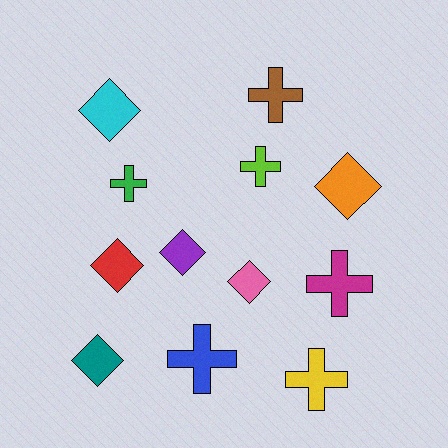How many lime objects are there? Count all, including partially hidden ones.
There is 1 lime object.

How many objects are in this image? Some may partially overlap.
There are 12 objects.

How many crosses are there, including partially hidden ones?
There are 6 crosses.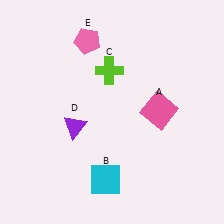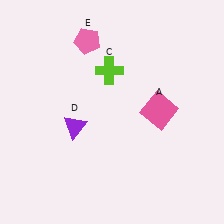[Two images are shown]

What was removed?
The cyan square (B) was removed in Image 2.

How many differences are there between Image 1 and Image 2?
There is 1 difference between the two images.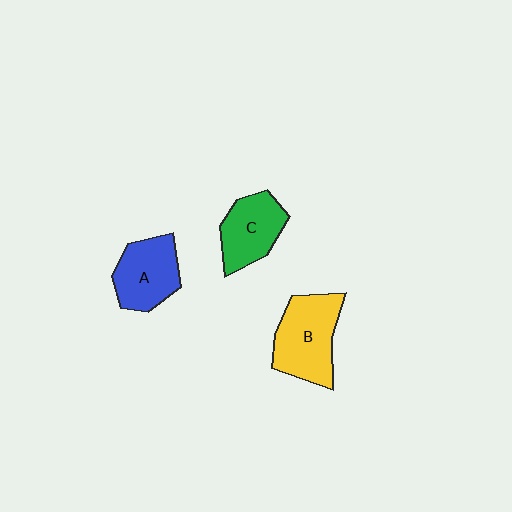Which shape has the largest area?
Shape B (yellow).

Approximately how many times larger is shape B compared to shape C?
Approximately 1.3 times.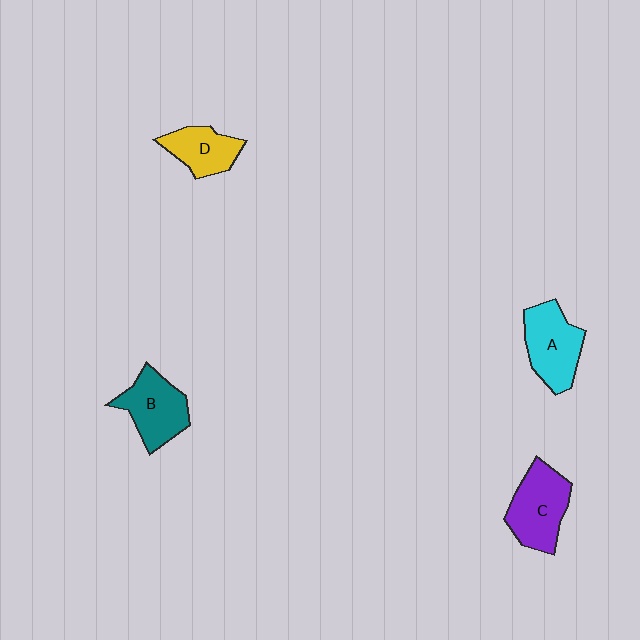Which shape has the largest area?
Shape C (purple).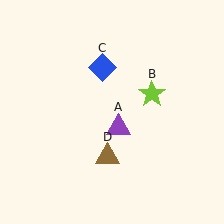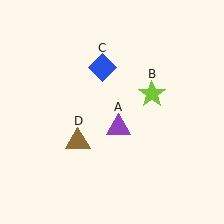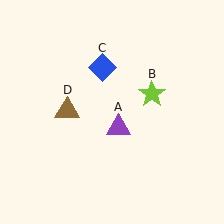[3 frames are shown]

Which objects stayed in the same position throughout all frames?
Purple triangle (object A) and lime star (object B) and blue diamond (object C) remained stationary.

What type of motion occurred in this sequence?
The brown triangle (object D) rotated clockwise around the center of the scene.